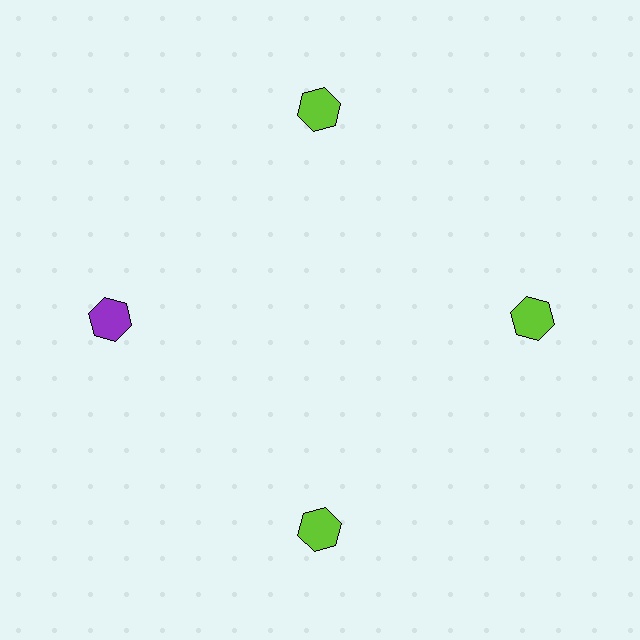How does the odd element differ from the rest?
It has a different color: purple instead of lime.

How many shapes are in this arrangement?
There are 4 shapes arranged in a ring pattern.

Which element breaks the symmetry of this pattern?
The purple hexagon at roughly the 9 o'clock position breaks the symmetry. All other shapes are lime hexagons.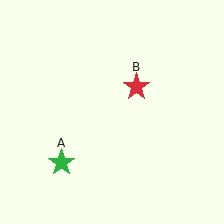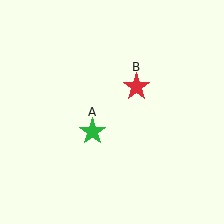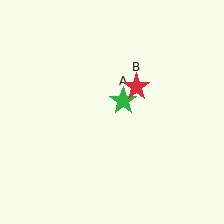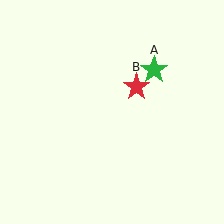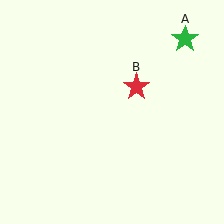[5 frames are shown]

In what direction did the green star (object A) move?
The green star (object A) moved up and to the right.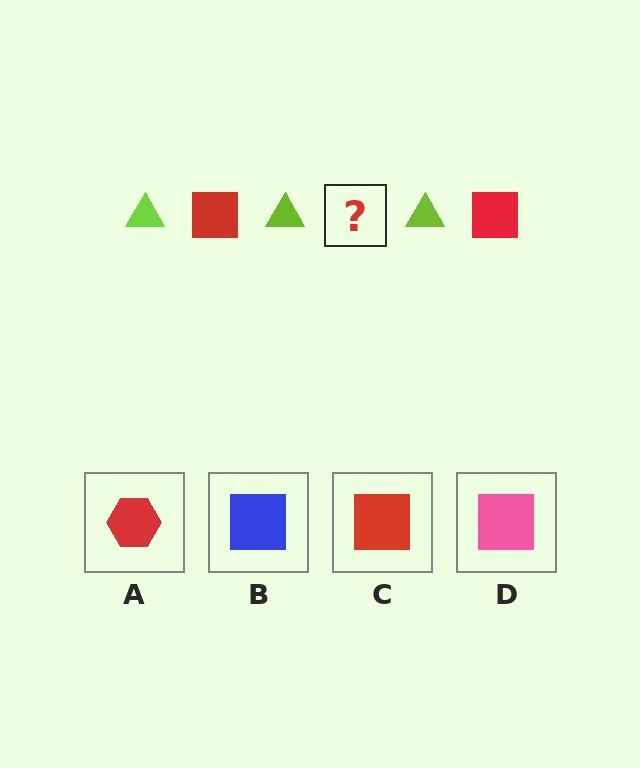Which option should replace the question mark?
Option C.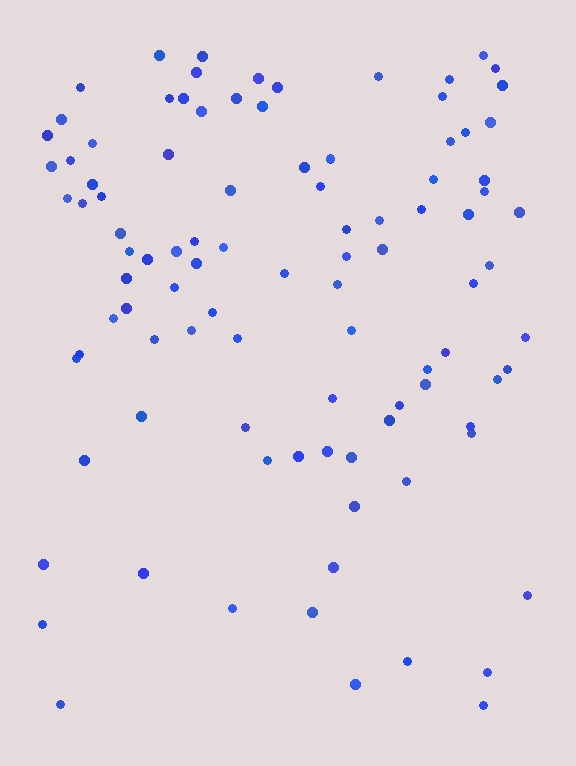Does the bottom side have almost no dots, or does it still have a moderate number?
Still a moderate number, just noticeably fewer than the top.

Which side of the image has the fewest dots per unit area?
The bottom.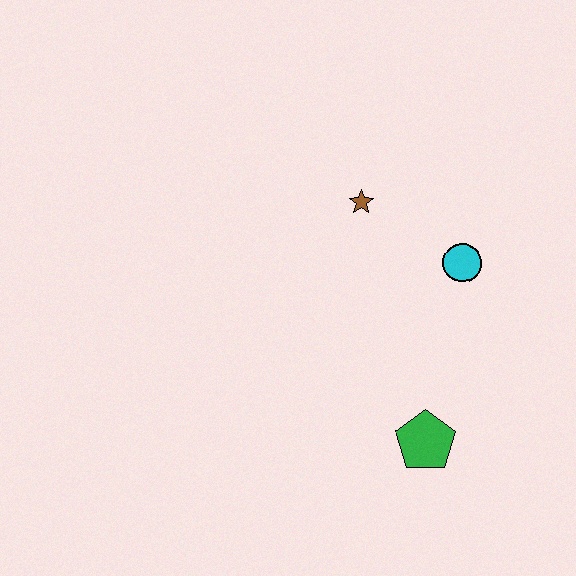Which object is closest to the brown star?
The cyan circle is closest to the brown star.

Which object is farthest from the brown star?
The green pentagon is farthest from the brown star.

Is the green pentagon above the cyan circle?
No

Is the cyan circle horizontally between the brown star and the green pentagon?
No